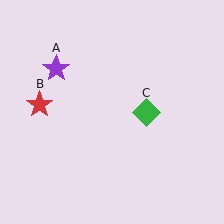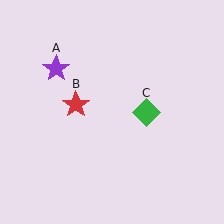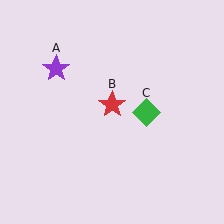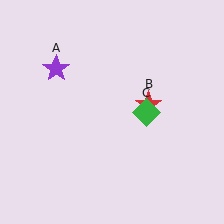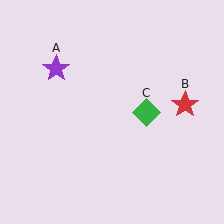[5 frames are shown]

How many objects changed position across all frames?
1 object changed position: red star (object B).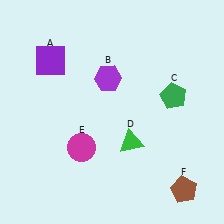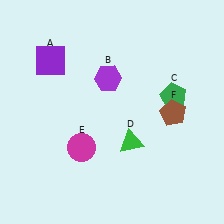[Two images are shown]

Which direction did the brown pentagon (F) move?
The brown pentagon (F) moved up.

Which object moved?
The brown pentagon (F) moved up.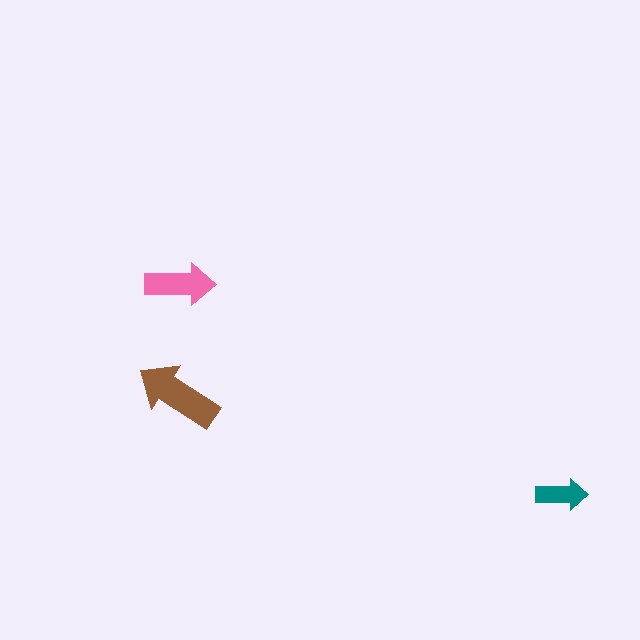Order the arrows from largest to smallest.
the brown one, the pink one, the teal one.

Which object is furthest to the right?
The teal arrow is rightmost.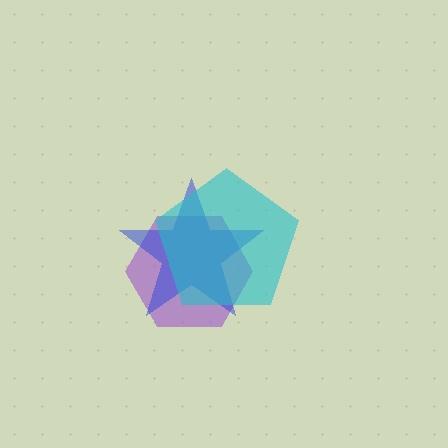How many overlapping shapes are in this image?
There are 3 overlapping shapes in the image.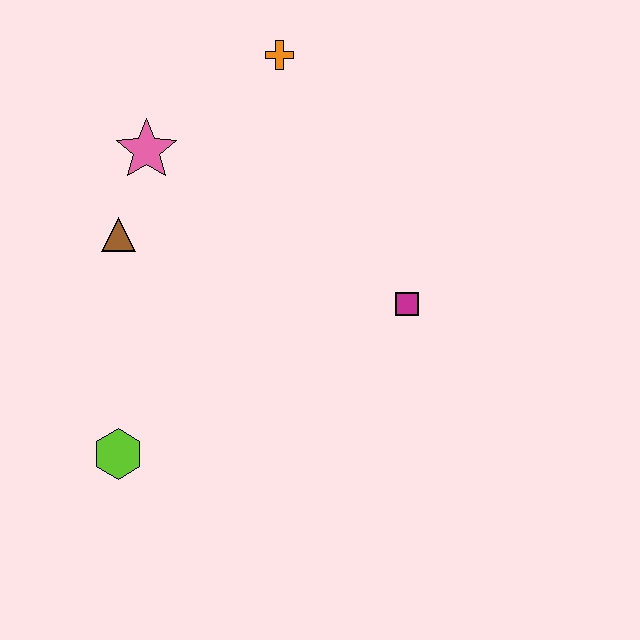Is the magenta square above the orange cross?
No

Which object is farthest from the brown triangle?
The magenta square is farthest from the brown triangle.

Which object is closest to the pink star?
The brown triangle is closest to the pink star.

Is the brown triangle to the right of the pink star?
No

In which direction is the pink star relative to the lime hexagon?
The pink star is above the lime hexagon.